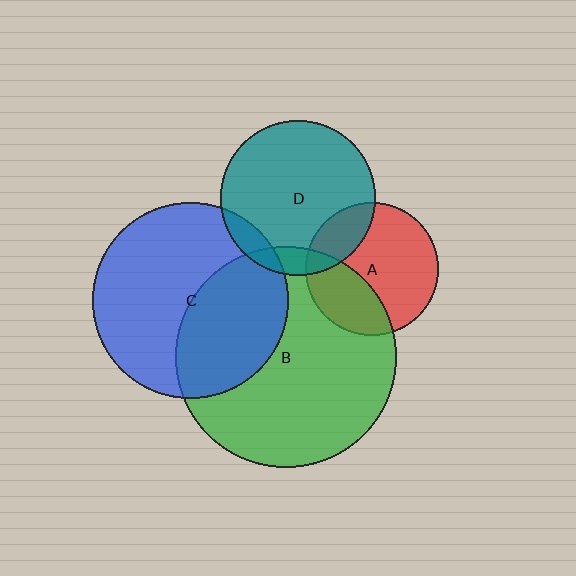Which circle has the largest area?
Circle B (green).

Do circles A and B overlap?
Yes.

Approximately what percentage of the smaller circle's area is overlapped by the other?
Approximately 30%.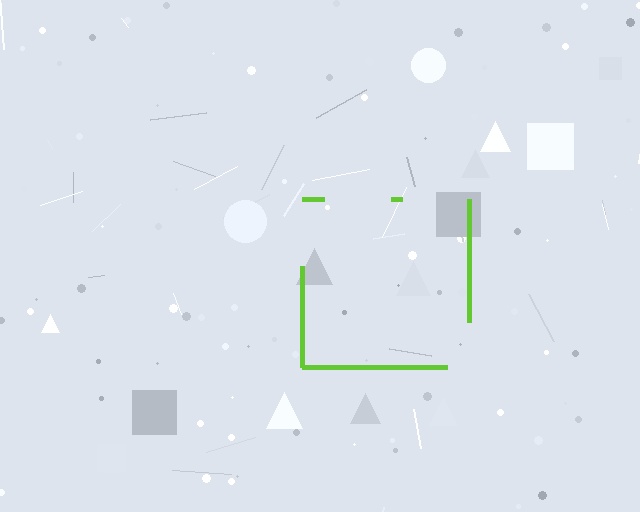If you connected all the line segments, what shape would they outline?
They would outline a square.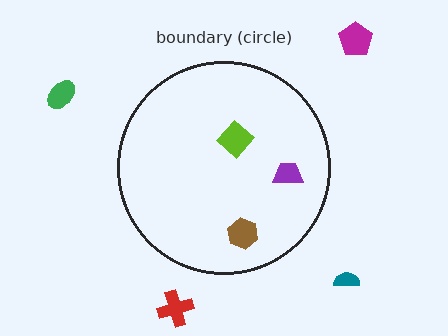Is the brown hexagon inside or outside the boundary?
Inside.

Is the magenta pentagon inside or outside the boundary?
Outside.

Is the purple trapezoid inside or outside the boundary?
Inside.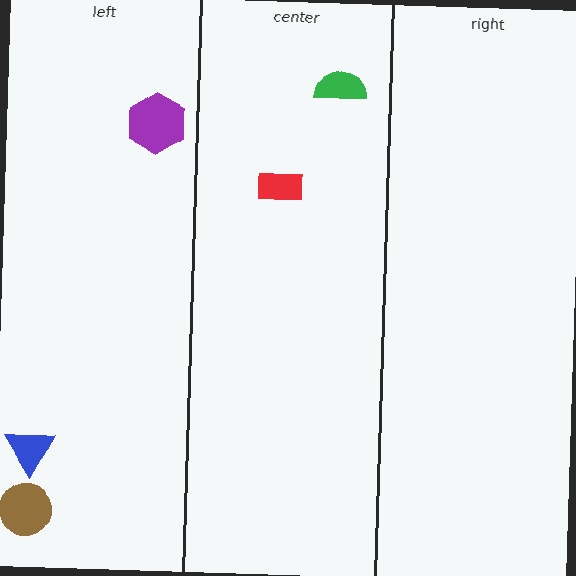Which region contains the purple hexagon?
The left region.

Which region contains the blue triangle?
The left region.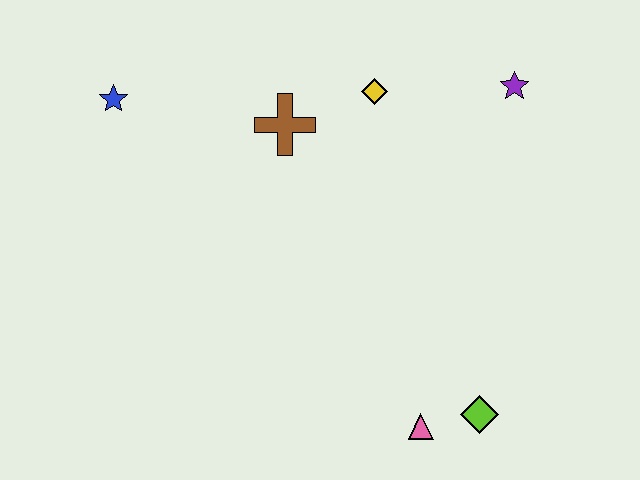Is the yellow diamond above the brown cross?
Yes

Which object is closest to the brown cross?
The yellow diamond is closest to the brown cross.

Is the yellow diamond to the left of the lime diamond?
Yes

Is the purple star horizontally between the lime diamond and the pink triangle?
No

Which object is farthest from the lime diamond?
The blue star is farthest from the lime diamond.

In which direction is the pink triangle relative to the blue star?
The pink triangle is below the blue star.